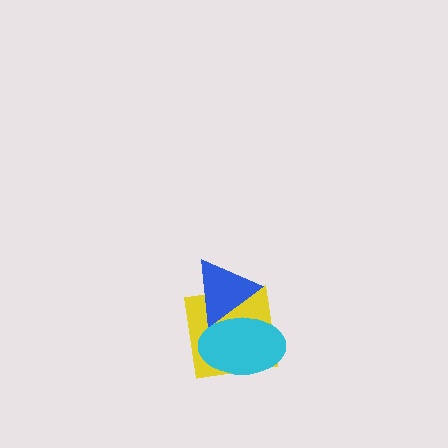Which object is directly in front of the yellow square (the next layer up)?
The blue triangle is directly in front of the yellow square.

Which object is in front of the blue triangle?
The cyan ellipse is in front of the blue triangle.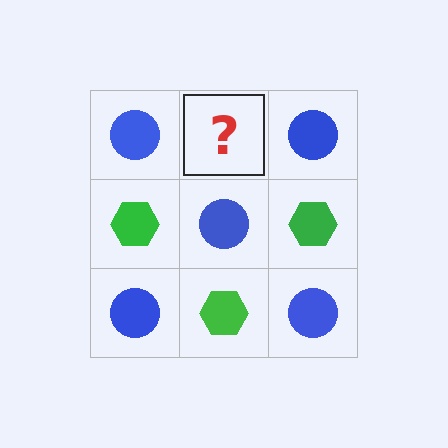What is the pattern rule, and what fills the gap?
The rule is that it alternates blue circle and green hexagon in a checkerboard pattern. The gap should be filled with a green hexagon.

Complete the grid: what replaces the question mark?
The question mark should be replaced with a green hexagon.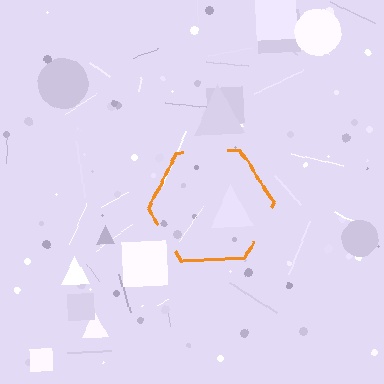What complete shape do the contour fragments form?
The contour fragments form a hexagon.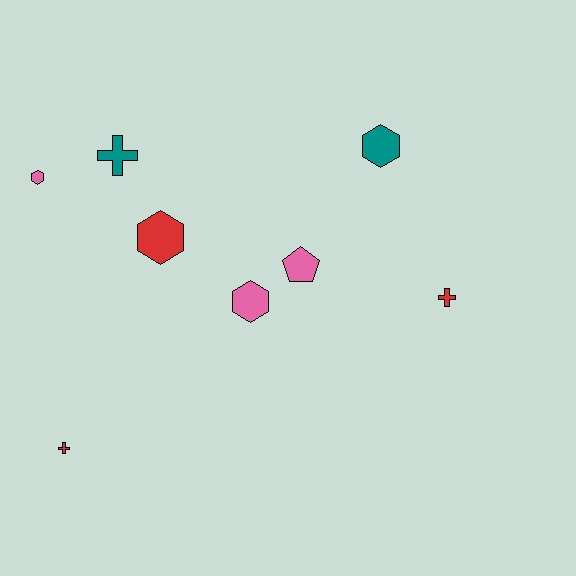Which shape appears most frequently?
Hexagon, with 4 objects.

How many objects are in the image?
There are 8 objects.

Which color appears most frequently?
Red, with 3 objects.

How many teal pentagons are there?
There are no teal pentagons.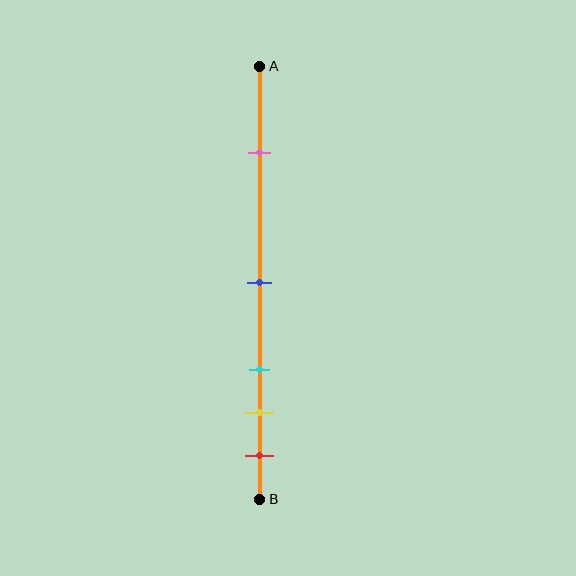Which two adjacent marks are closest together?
The yellow and red marks are the closest adjacent pair.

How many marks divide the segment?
There are 5 marks dividing the segment.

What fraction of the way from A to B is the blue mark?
The blue mark is approximately 50% (0.5) of the way from A to B.